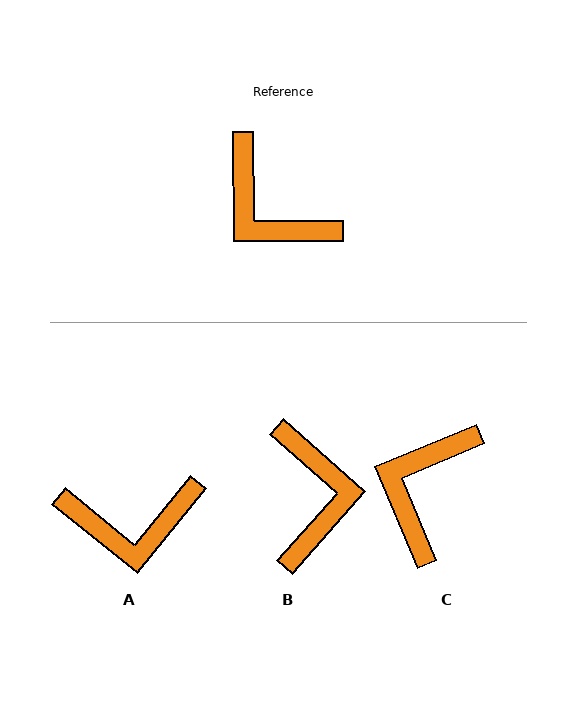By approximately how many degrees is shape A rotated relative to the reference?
Approximately 50 degrees counter-clockwise.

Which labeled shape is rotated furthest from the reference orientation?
B, about 138 degrees away.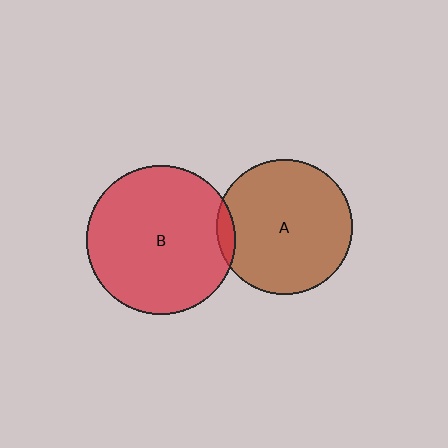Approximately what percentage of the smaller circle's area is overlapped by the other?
Approximately 5%.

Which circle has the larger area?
Circle B (red).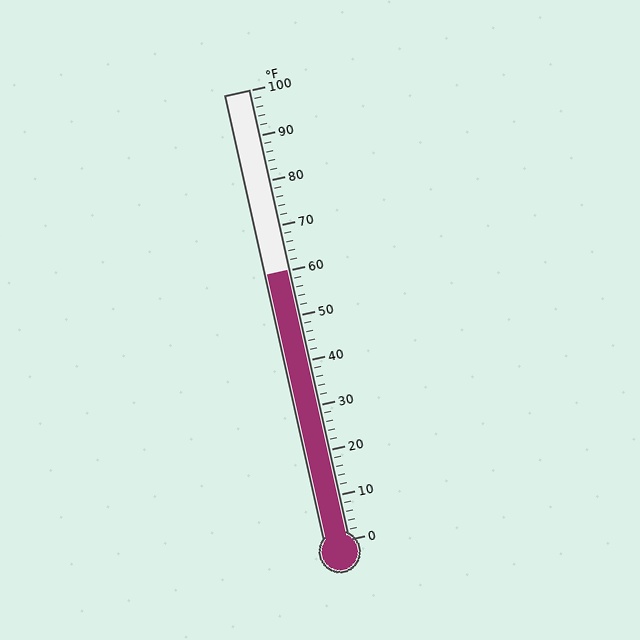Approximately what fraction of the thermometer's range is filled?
The thermometer is filled to approximately 60% of its range.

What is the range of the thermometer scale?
The thermometer scale ranges from 0°F to 100°F.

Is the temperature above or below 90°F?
The temperature is below 90°F.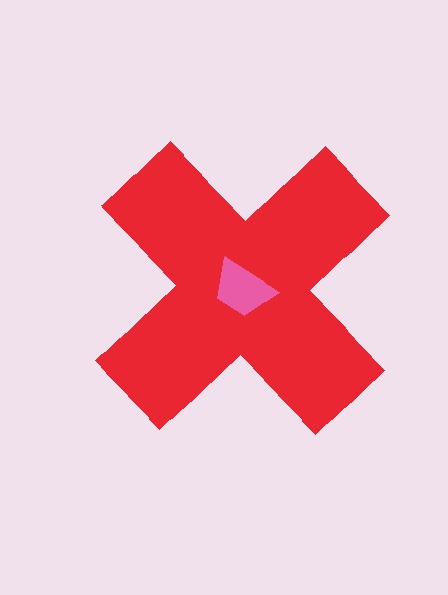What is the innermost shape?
The pink trapezoid.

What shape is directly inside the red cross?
The pink trapezoid.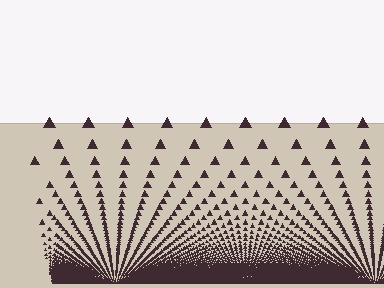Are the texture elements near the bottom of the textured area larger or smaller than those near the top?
Smaller. The gradient is inverted — elements near the bottom are smaller and denser.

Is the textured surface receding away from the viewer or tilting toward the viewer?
The surface appears to tilt toward the viewer. Texture elements get larger and sparser toward the top.